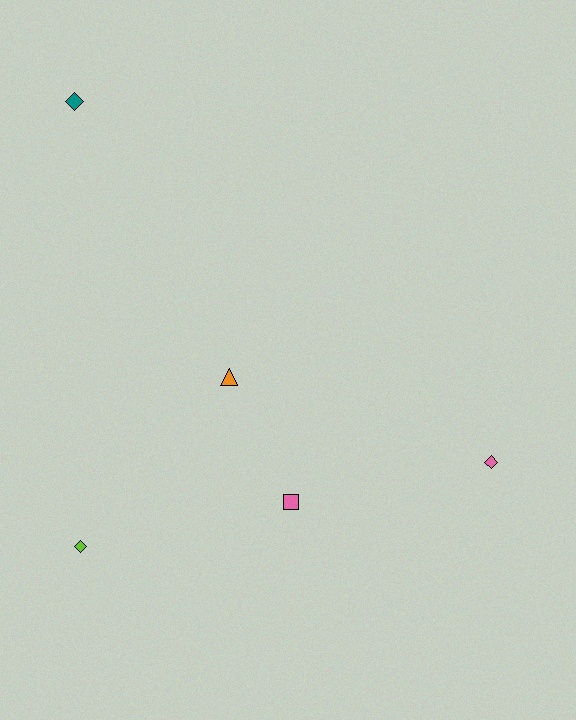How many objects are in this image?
There are 5 objects.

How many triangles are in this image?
There is 1 triangle.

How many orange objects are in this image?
There is 1 orange object.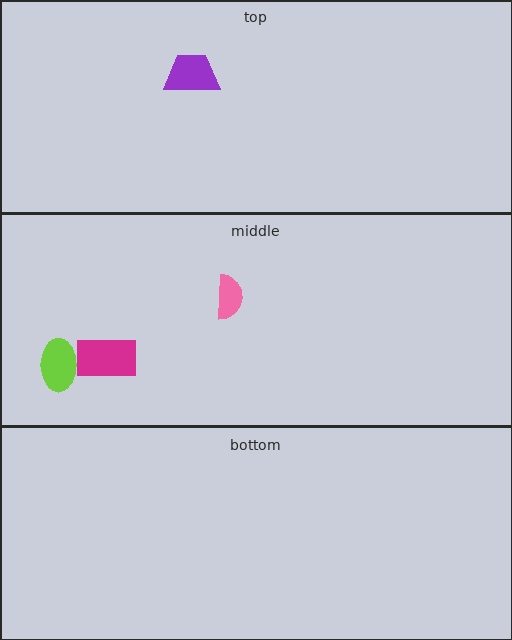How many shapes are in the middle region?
3.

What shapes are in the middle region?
The magenta rectangle, the pink semicircle, the lime ellipse.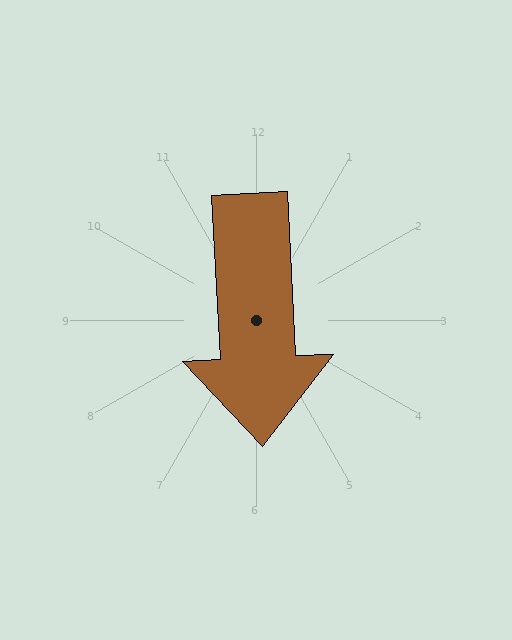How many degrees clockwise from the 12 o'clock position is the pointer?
Approximately 177 degrees.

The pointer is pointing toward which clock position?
Roughly 6 o'clock.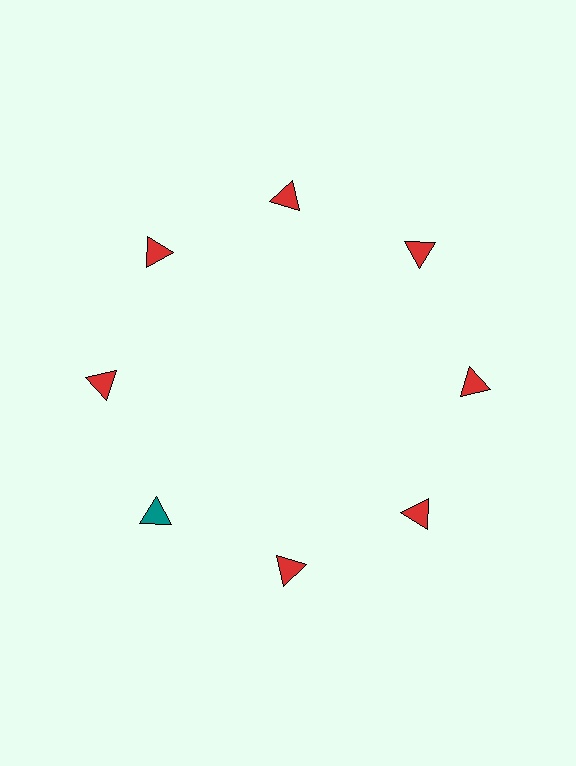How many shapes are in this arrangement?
There are 8 shapes arranged in a ring pattern.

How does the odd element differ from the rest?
It has a different color: teal instead of red.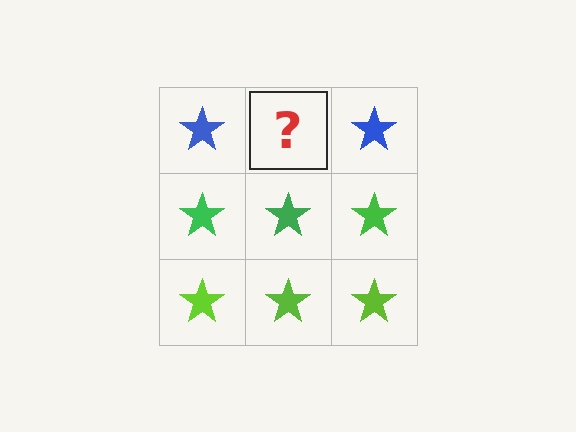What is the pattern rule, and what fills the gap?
The rule is that each row has a consistent color. The gap should be filled with a blue star.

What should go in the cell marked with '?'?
The missing cell should contain a blue star.